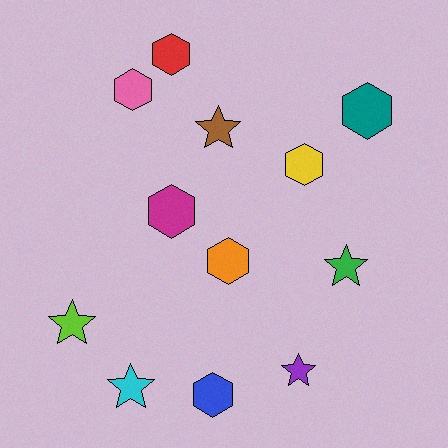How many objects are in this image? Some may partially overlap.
There are 12 objects.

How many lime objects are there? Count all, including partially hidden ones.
There is 1 lime object.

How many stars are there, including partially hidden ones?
There are 5 stars.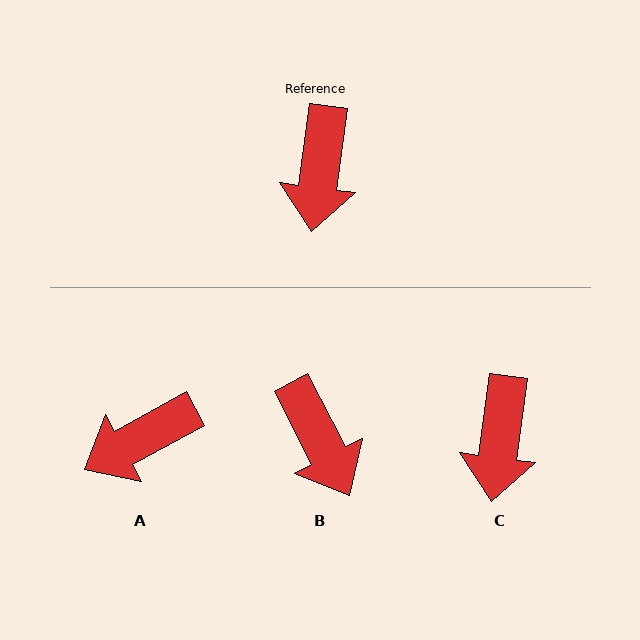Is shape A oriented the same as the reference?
No, it is off by about 54 degrees.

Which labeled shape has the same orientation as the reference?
C.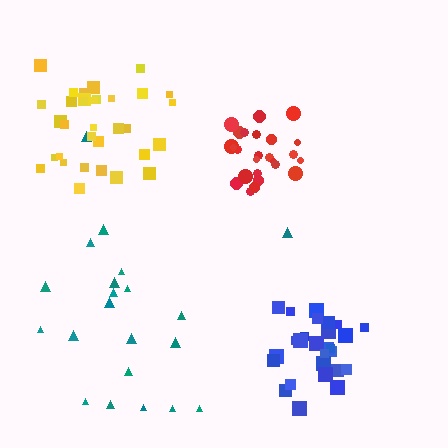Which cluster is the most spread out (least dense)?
Teal.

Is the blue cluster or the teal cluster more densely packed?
Blue.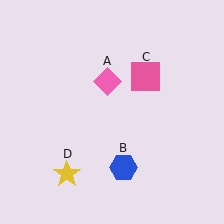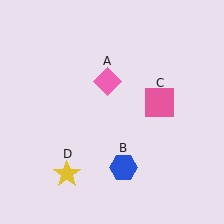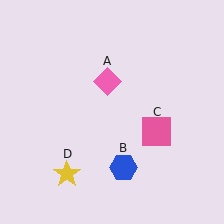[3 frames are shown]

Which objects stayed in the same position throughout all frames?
Pink diamond (object A) and blue hexagon (object B) and yellow star (object D) remained stationary.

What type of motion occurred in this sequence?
The pink square (object C) rotated clockwise around the center of the scene.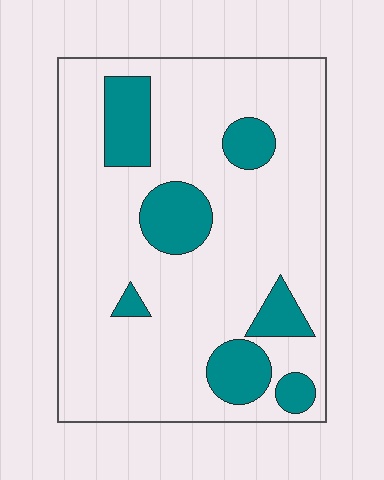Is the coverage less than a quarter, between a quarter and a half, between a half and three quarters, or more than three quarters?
Less than a quarter.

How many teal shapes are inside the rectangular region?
7.